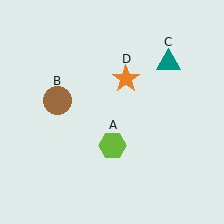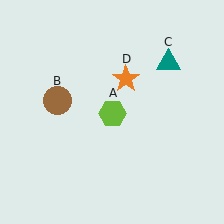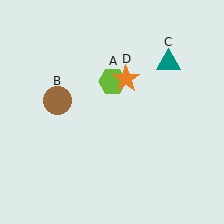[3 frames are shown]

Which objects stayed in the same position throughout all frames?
Brown circle (object B) and teal triangle (object C) and orange star (object D) remained stationary.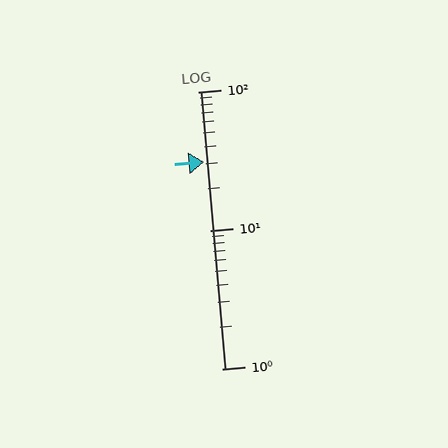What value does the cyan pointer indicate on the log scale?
The pointer indicates approximately 31.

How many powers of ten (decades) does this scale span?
The scale spans 2 decades, from 1 to 100.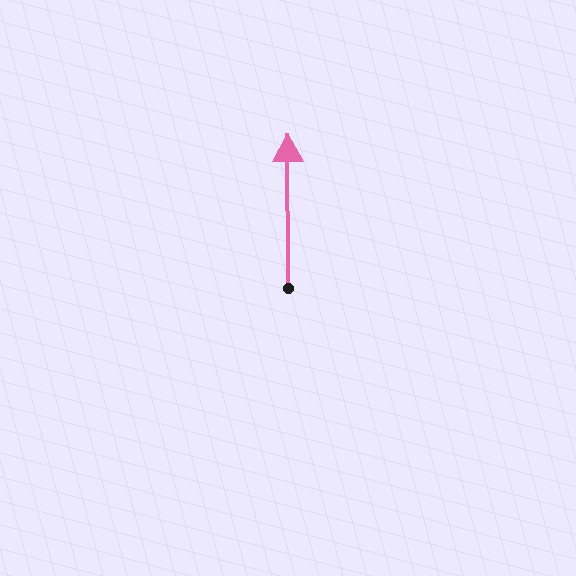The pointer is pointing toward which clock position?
Roughly 12 o'clock.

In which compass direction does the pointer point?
North.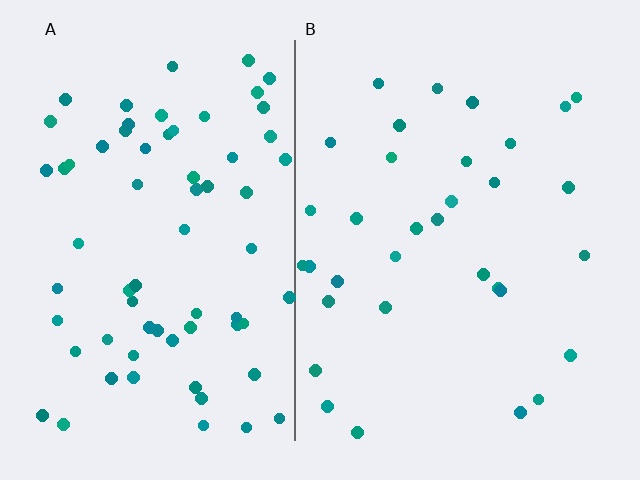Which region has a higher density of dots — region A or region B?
A (the left).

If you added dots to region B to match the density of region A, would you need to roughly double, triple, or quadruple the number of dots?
Approximately double.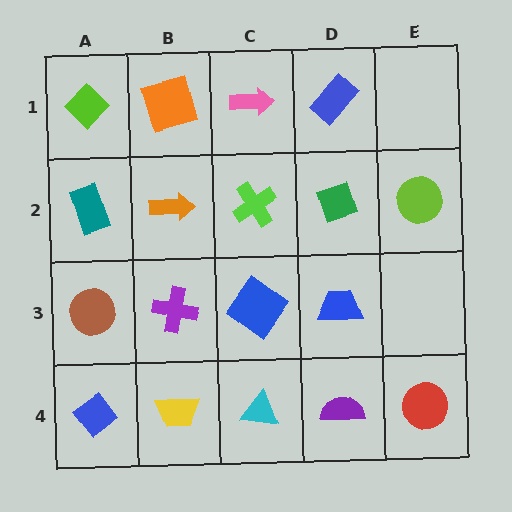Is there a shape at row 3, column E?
No, that cell is empty.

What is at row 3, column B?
A purple cross.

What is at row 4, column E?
A red circle.